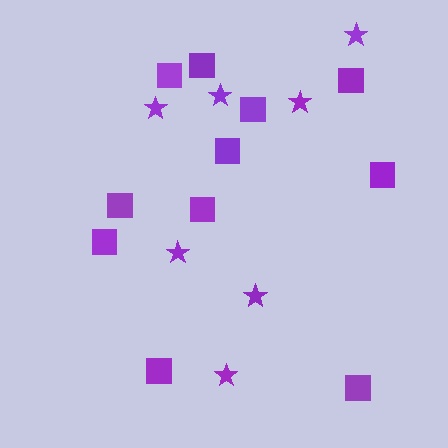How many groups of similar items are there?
There are 2 groups: one group of stars (7) and one group of squares (11).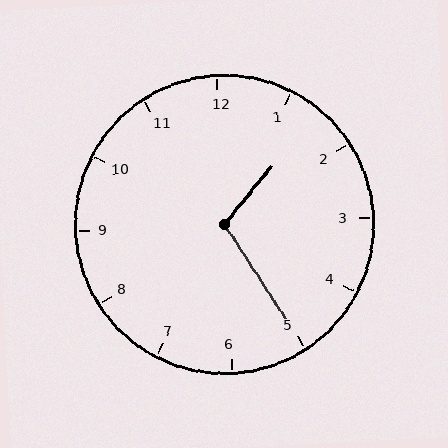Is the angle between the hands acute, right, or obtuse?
It is obtuse.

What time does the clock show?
1:25.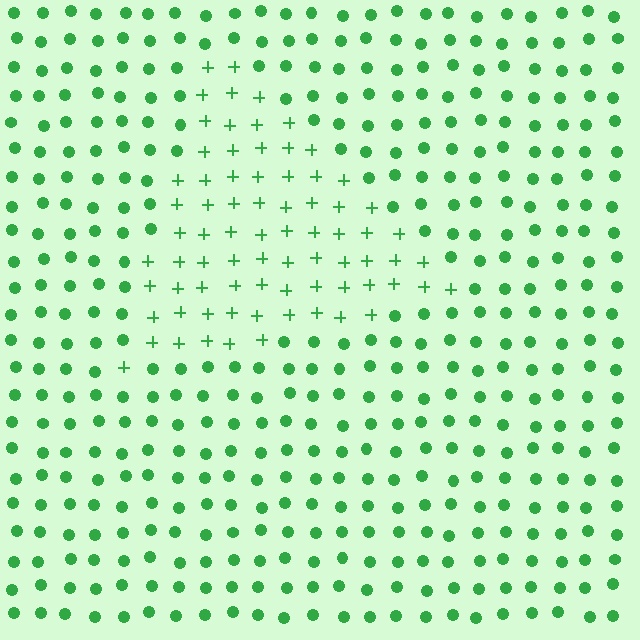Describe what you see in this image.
The image is filled with small green elements arranged in a uniform grid. A triangle-shaped region contains plus signs, while the surrounding area contains circles. The boundary is defined purely by the change in element shape.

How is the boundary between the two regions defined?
The boundary is defined by a change in element shape: plus signs inside vs. circles outside. All elements share the same color and spacing.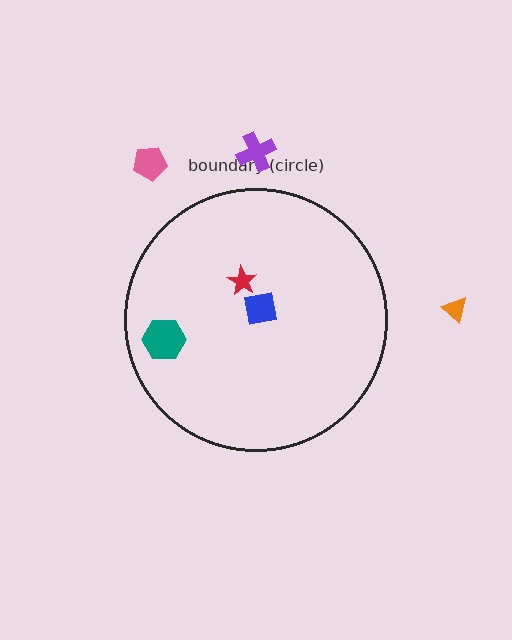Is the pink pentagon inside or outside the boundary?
Outside.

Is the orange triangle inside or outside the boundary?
Outside.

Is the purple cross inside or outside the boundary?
Outside.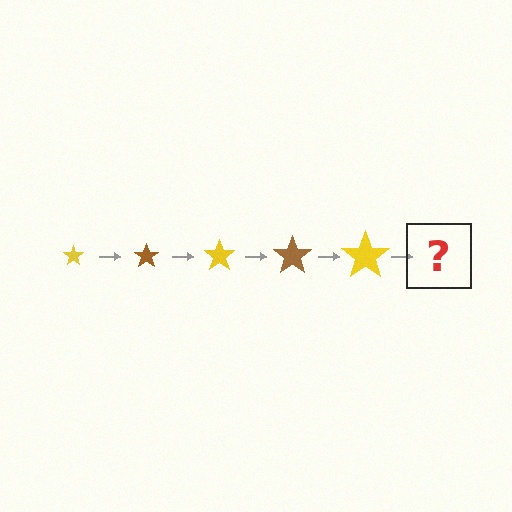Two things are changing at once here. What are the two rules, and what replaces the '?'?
The two rules are that the star grows larger each step and the color cycles through yellow and brown. The '?' should be a brown star, larger than the previous one.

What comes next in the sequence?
The next element should be a brown star, larger than the previous one.